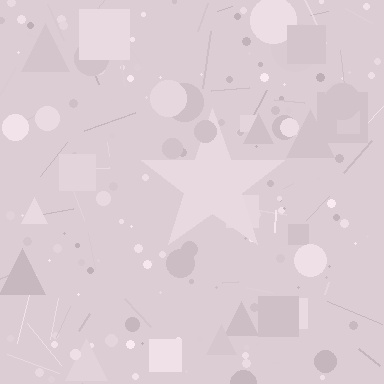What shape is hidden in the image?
A star is hidden in the image.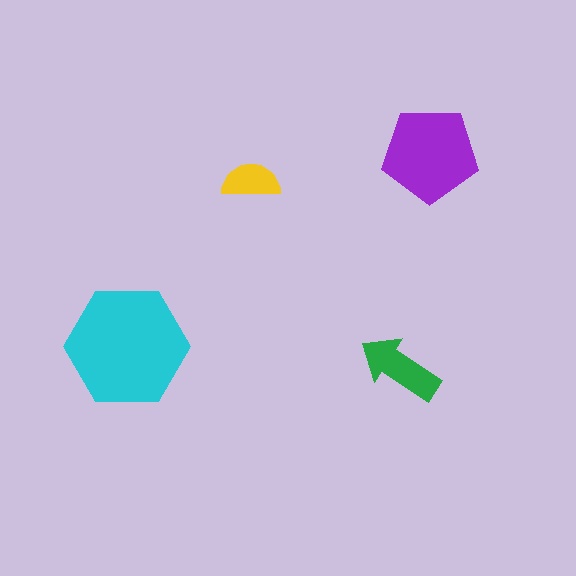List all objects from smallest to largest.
The yellow semicircle, the green arrow, the purple pentagon, the cyan hexagon.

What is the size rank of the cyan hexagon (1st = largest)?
1st.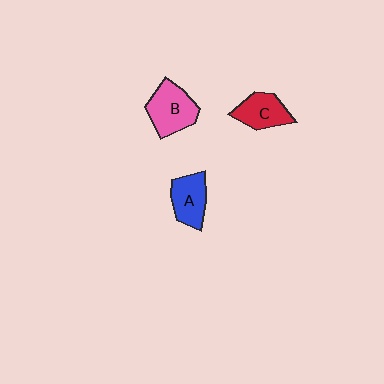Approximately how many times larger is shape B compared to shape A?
Approximately 1.2 times.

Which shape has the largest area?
Shape B (pink).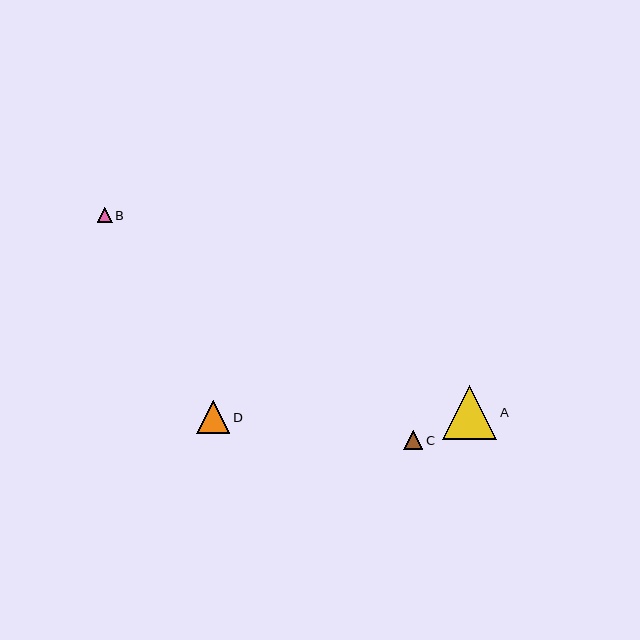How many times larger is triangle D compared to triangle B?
Triangle D is approximately 2.2 times the size of triangle B.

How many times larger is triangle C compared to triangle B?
Triangle C is approximately 1.2 times the size of triangle B.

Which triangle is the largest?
Triangle A is the largest with a size of approximately 54 pixels.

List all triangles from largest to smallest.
From largest to smallest: A, D, C, B.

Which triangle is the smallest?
Triangle B is the smallest with a size of approximately 15 pixels.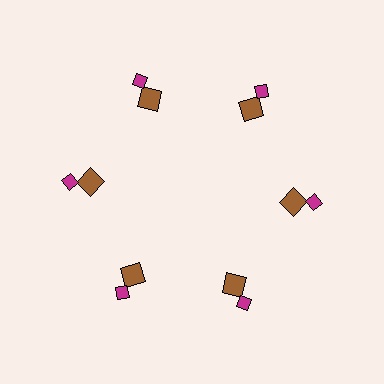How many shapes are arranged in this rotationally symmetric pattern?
There are 12 shapes, arranged in 6 groups of 2.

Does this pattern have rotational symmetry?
Yes, this pattern has 6-fold rotational symmetry. It looks the same after rotating 60 degrees around the center.